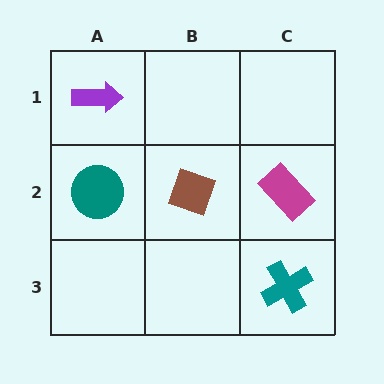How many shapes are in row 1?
1 shape.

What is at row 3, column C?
A teal cross.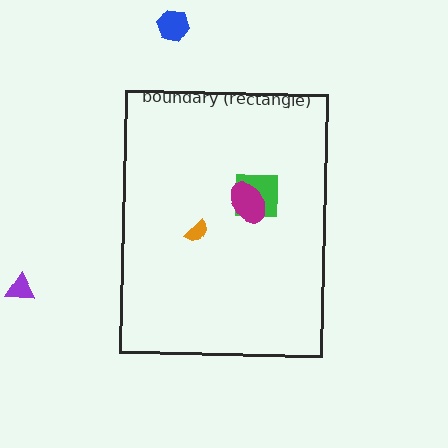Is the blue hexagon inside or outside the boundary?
Outside.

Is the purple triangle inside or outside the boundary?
Outside.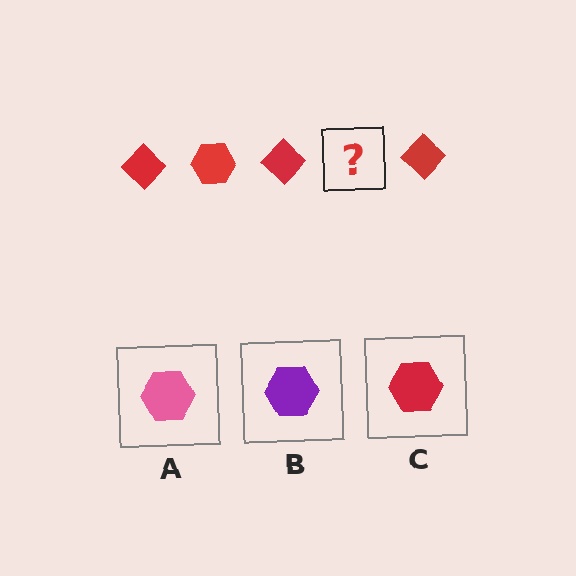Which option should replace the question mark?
Option C.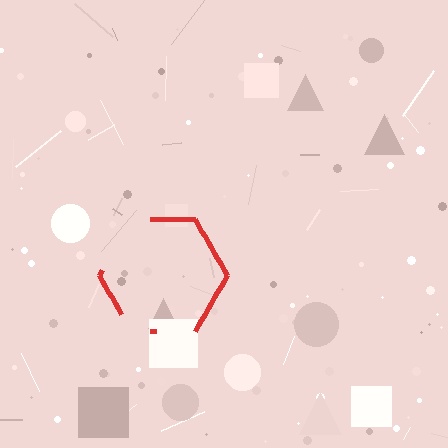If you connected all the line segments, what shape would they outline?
They would outline a hexagon.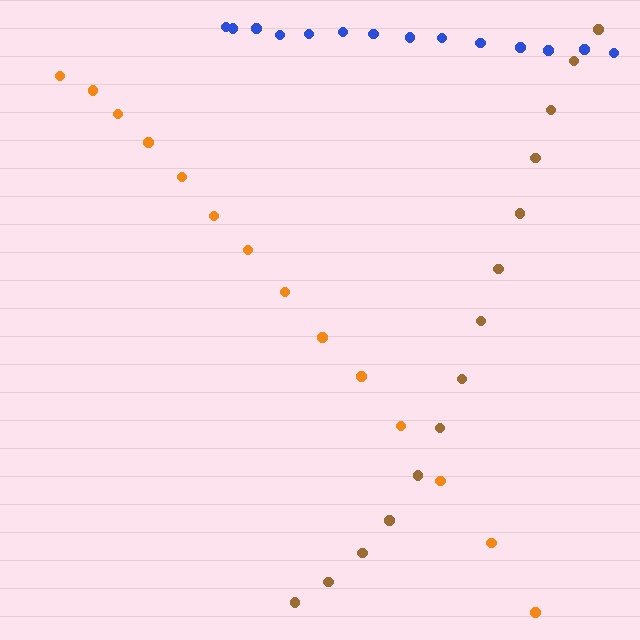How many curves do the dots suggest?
There are 3 distinct paths.